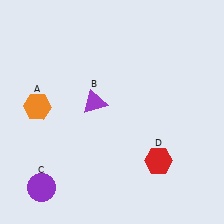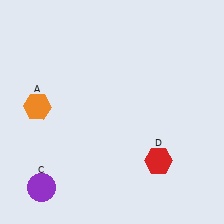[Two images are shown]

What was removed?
The purple triangle (B) was removed in Image 2.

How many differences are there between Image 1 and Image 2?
There is 1 difference between the two images.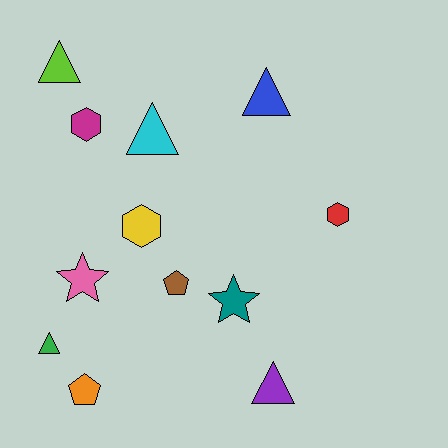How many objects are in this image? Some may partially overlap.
There are 12 objects.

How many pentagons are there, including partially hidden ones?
There are 2 pentagons.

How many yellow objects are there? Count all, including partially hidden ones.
There is 1 yellow object.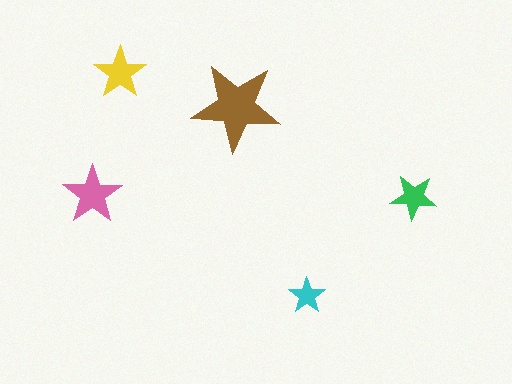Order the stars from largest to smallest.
the brown one, the pink one, the yellow one, the green one, the cyan one.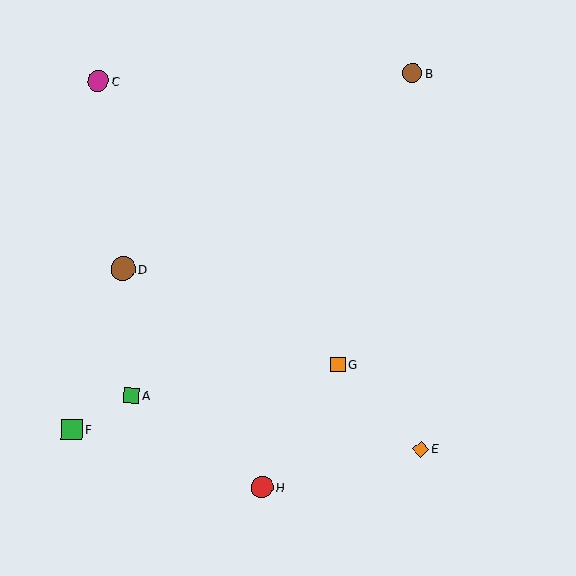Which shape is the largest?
The brown circle (labeled D) is the largest.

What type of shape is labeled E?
Shape E is an orange diamond.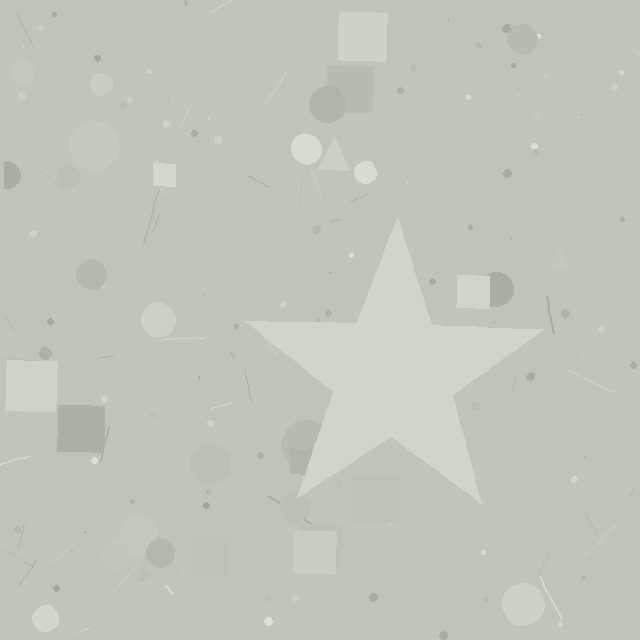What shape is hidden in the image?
A star is hidden in the image.